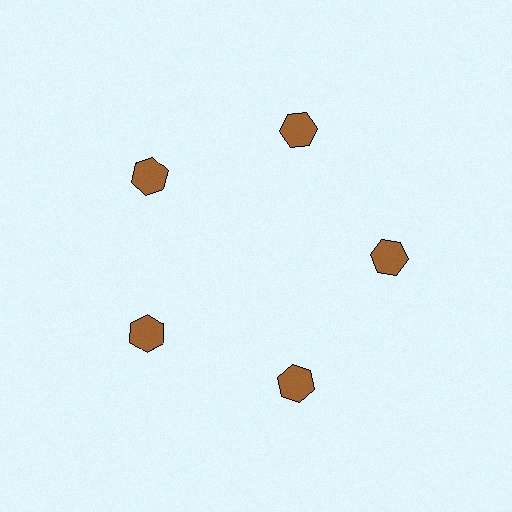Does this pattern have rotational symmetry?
Yes, this pattern has 5-fold rotational symmetry. It looks the same after rotating 72 degrees around the center.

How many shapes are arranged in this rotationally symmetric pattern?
There are 5 shapes, arranged in 5 groups of 1.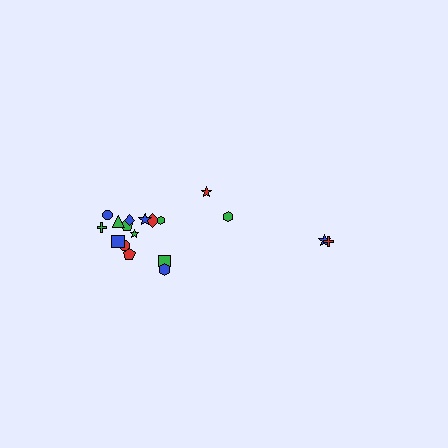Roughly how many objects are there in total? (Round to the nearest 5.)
Roughly 20 objects in total.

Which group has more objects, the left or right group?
The left group.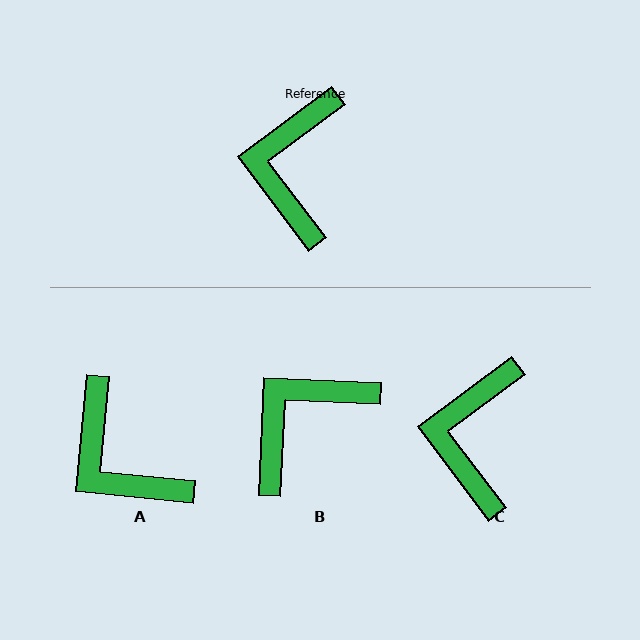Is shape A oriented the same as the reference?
No, it is off by about 48 degrees.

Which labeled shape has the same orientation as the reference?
C.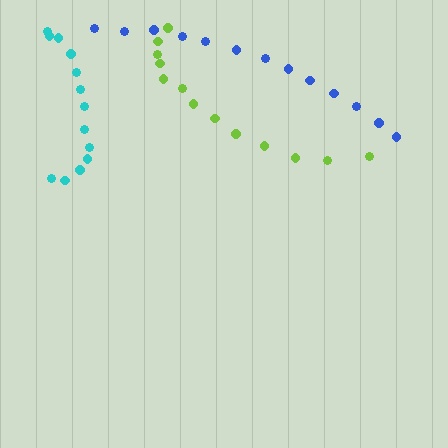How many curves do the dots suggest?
There are 3 distinct paths.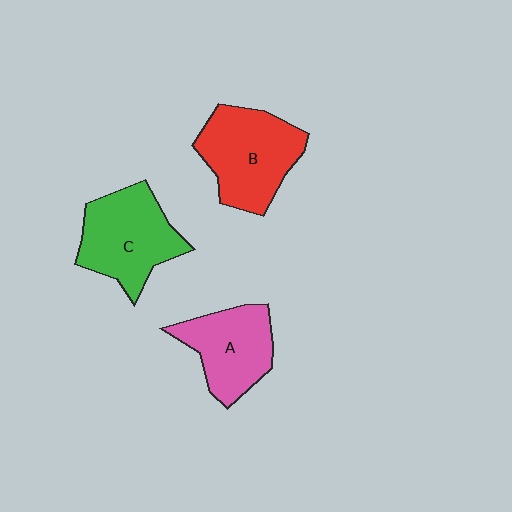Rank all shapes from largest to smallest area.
From largest to smallest: B (red), C (green), A (pink).